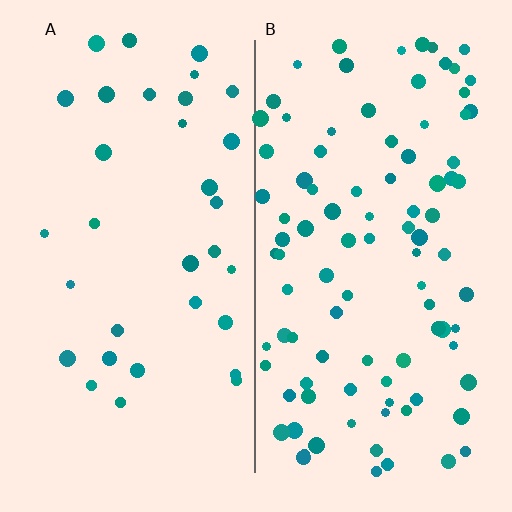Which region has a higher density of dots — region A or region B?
B (the right).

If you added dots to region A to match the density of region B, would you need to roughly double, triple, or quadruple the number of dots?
Approximately triple.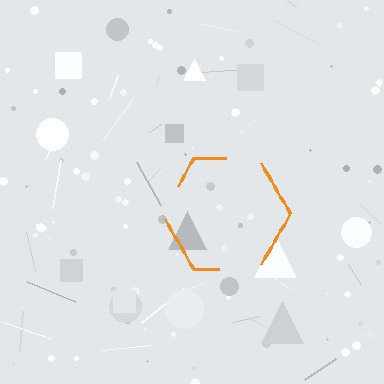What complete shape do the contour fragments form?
The contour fragments form a hexagon.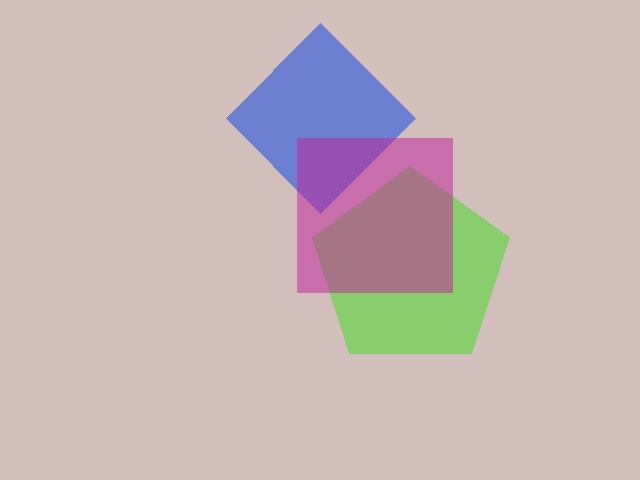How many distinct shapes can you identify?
There are 3 distinct shapes: a lime pentagon, a blue diamond, a magenta square.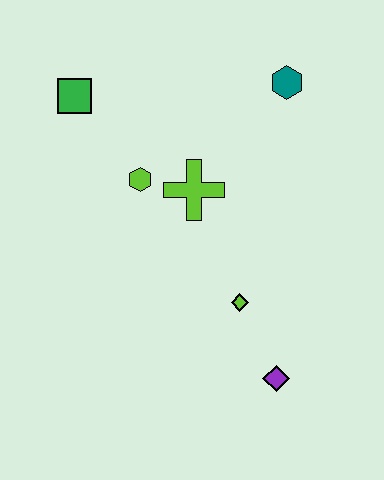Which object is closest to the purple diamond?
The lime diamond is closest to the purple diamond.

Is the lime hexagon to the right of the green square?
Yes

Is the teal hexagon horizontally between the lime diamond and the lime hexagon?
No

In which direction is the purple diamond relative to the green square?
The purple diamond is below the green square.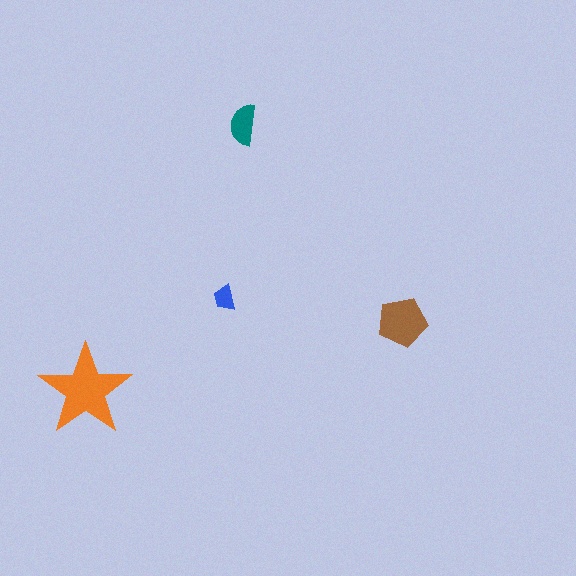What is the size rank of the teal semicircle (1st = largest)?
3rd.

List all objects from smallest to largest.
The blue trapezoid, the teal semicircle, the brown pentagon, the orange star.